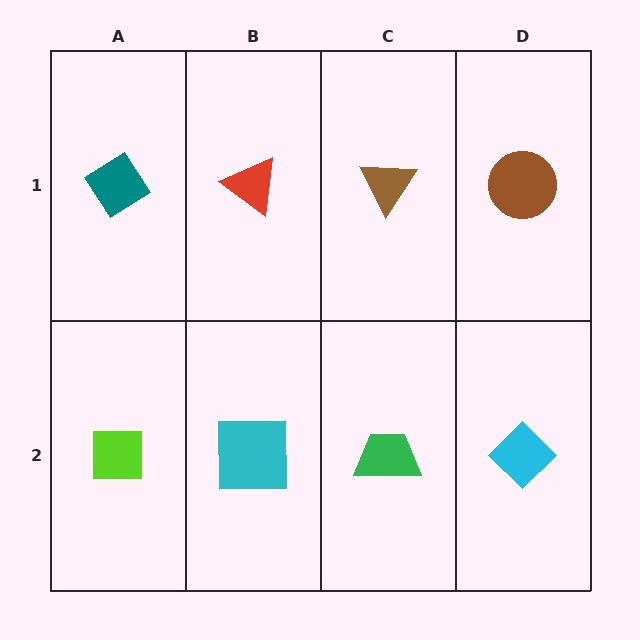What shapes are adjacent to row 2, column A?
A teal diamond (row 1, column A), a cyan square (row 2, column B).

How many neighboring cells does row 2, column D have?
2.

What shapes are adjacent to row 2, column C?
A brown triangle (row 1, column C), a cyan square (row 2, column B), a cyan diamond (row 2, column D).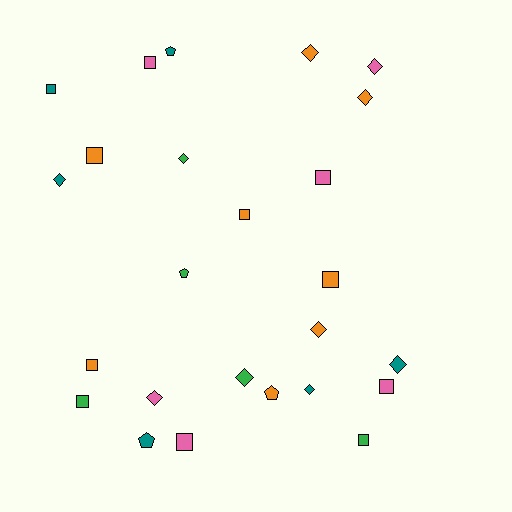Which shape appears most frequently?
Square, with 11 objects.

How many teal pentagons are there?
There are 2 teal pentagons.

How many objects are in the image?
There are 25 objects.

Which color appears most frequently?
Orange, with 8 objects.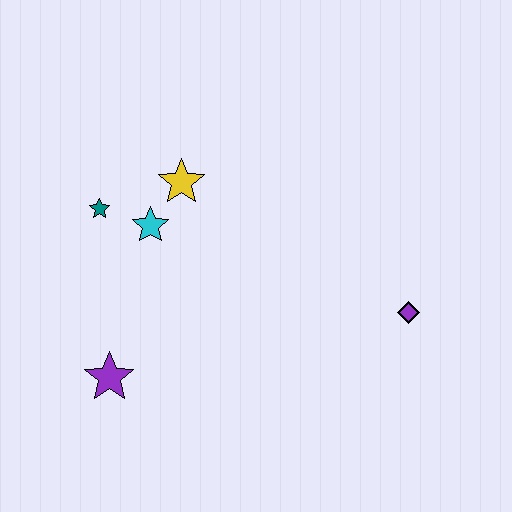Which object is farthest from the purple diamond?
The teal star is farthest from the purple diamond.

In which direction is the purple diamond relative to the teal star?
The purple diamond is to the right of the teal star.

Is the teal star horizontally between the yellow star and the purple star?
No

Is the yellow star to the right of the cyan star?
Yes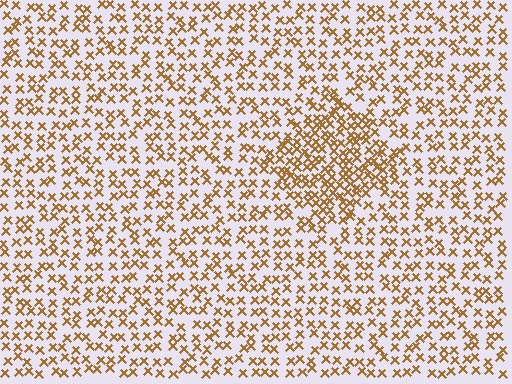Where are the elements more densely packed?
The elements are more densely packed inside the diamond boundary.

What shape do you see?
I see a diamond.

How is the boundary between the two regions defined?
The boundary is defined by a change in element density (approximately 1.9x ratio). All elements are the same color, size, and shape.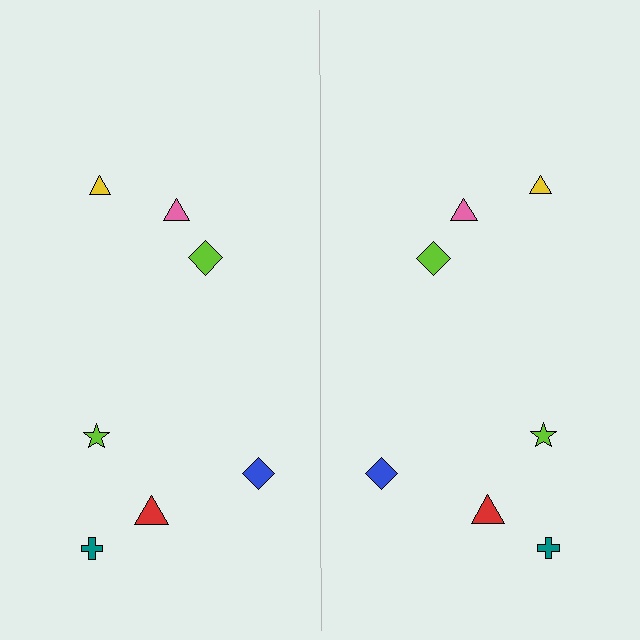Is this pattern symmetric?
Yes, this pattern has bilateral (reflection) symmetry.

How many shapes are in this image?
There are 14 shapes in this image.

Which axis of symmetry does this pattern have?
The pattern has a vertical axis of symmetry running through the center of the image.